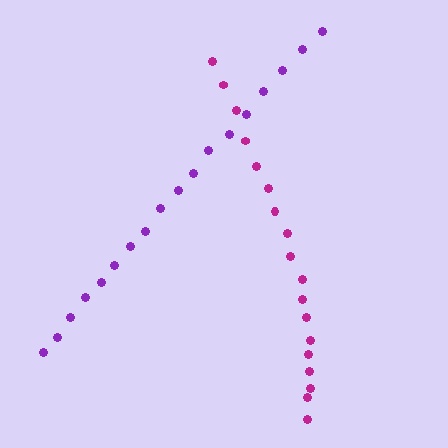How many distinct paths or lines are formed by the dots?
There are 2 distinct paths.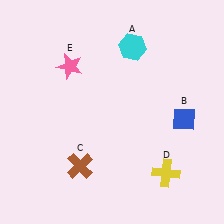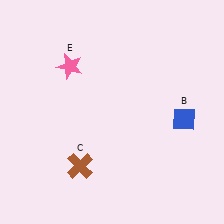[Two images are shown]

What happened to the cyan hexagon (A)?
The cyan hexagon (A) was removed in Image 2. It was in the top-right area of Image 1.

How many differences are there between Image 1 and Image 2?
There are 2 differences between the two images.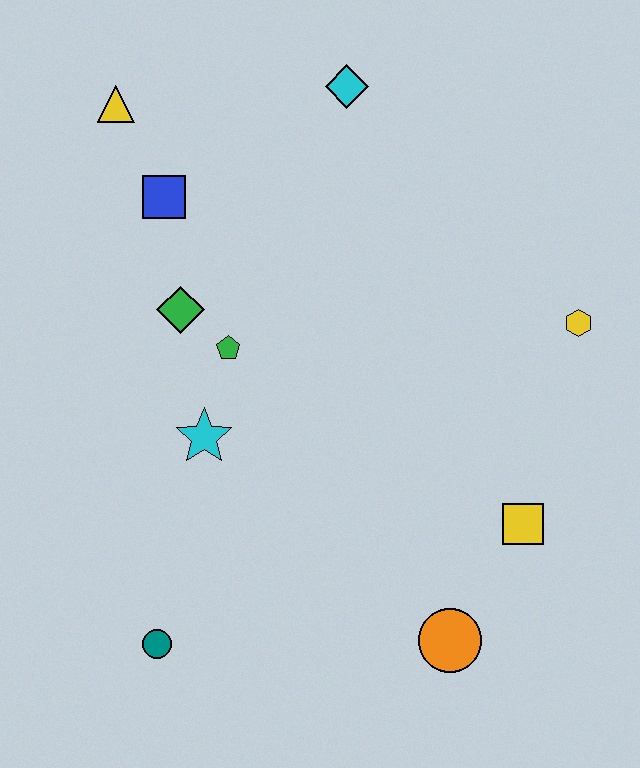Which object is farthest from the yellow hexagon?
The teal circle is farthest from the yellow hexagon.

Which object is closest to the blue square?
The yellow triangle is closest to the blue square.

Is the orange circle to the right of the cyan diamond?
Yes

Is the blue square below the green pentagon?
No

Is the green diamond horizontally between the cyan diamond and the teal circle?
Yes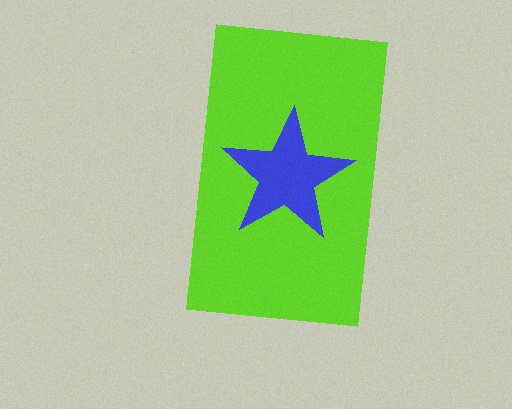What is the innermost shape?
The blue star.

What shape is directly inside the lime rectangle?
The blue star.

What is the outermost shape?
The lime rectangle.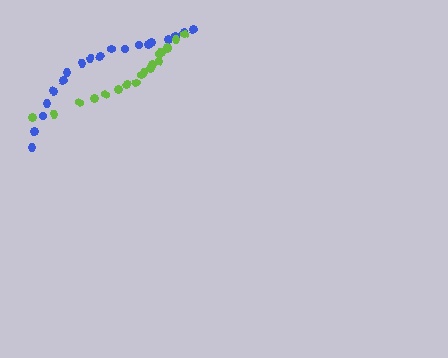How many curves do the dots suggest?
There are 2 distinct paths.